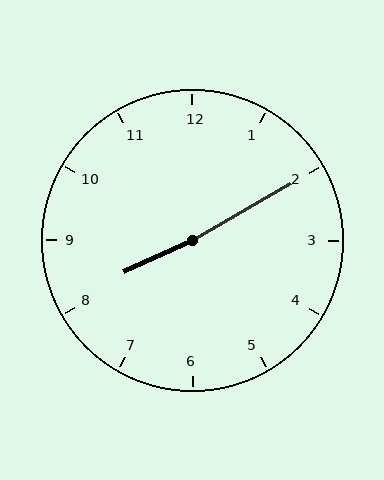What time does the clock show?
8:10.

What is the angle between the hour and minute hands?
Approximately 175 degrees.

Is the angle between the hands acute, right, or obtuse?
It is obtuse.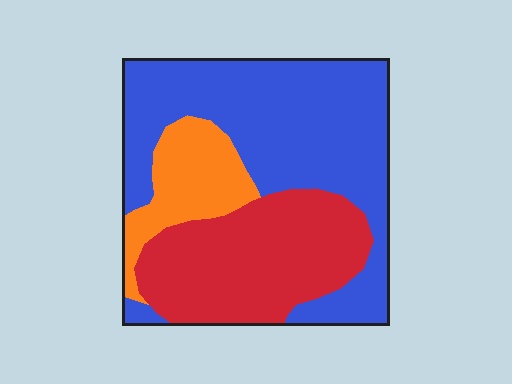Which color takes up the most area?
Blue, at roughly 50%.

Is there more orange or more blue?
Blue.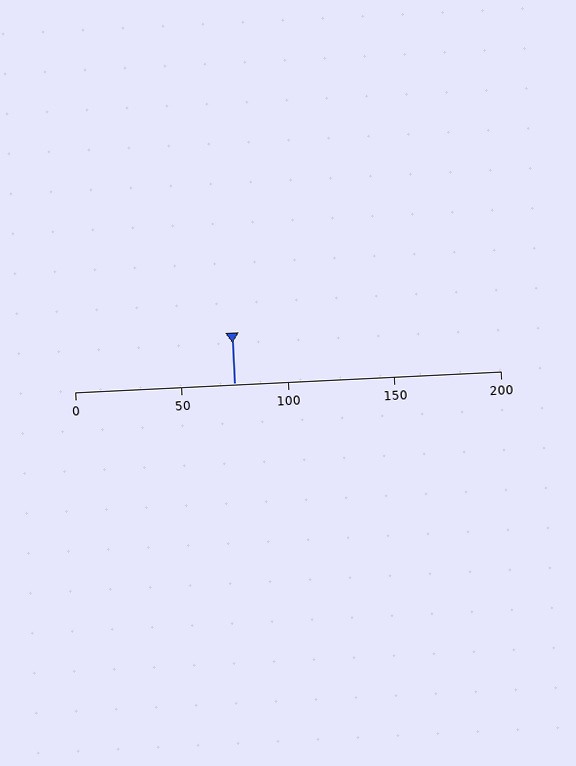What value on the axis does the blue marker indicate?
The marker indicates approximately 75.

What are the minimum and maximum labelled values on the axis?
The axis runs from 0 to 200.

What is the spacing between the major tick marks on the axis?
The major ticks are spaced 50 apart.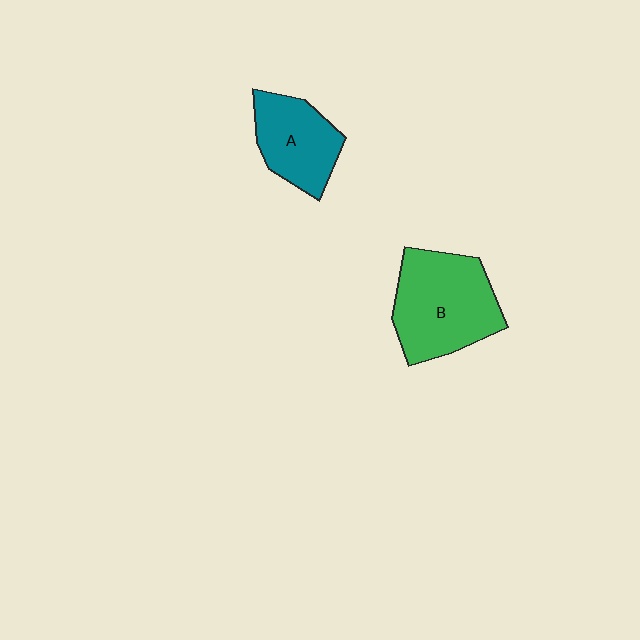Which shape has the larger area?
Shape B (green).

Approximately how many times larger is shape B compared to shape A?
Approximately 1.5 times.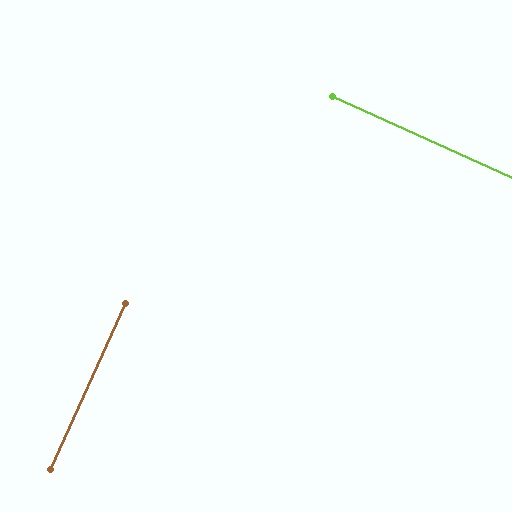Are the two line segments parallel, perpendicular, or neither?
Perpendicular — they meet at approximately 90°.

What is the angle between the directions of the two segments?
Approximately 90 degrees.